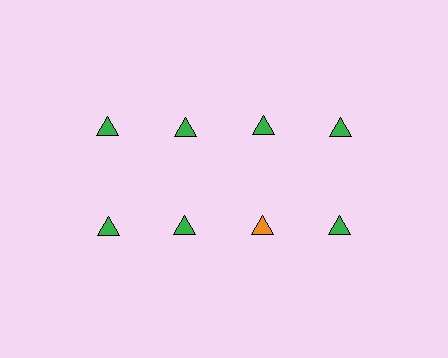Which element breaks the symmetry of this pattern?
The orange triangle in the second row, center column breaks the symmetry. All other shapes are green triangles.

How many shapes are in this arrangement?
There are 8 shapes arranged in a grid pattern.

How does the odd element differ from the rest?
It has a different color: orange instead of green.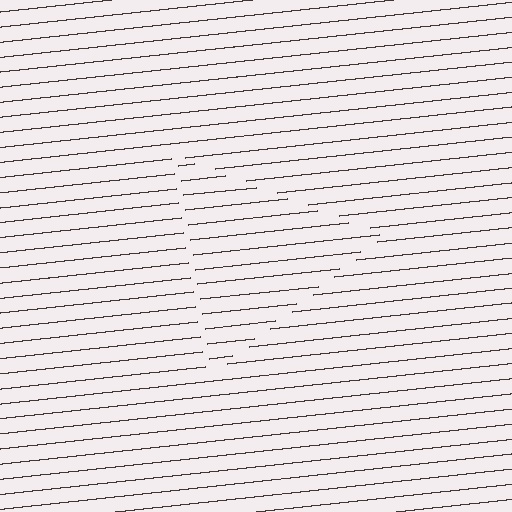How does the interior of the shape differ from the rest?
The interior of the shape contains the same grating, shifted by half a period — the contour is defined by the phase discontinuity where line-ends from the inner and outer gratings abut.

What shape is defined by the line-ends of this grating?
An illusory triangle. The interior of the shape contains the same grating, shifted by half a period — the contour is defined by the phase discontinuity where line-ends from the inner and outer gratings abut.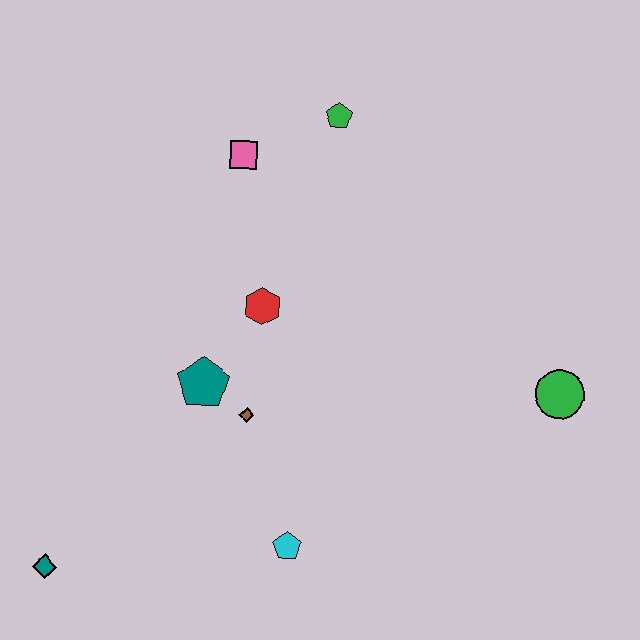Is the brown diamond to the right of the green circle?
No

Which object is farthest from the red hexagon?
The teal diamond is farthest from the red hexagon.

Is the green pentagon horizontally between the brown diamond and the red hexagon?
No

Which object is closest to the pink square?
The green pentagon is closest to the pink square.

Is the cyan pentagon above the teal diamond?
Yes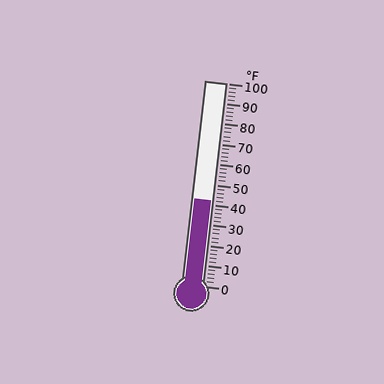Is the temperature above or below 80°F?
The temperature is below 80°F.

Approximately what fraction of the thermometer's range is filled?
The thermometer is filled to approximately 40% of its range.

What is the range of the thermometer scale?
The thermometer scale ranges from 0°F to 100°F.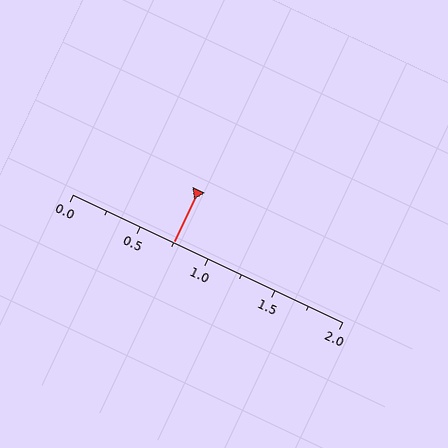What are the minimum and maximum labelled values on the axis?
The axis runs from 0.0 to 2.0.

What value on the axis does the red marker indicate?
The marker indicates approximately 0.75.